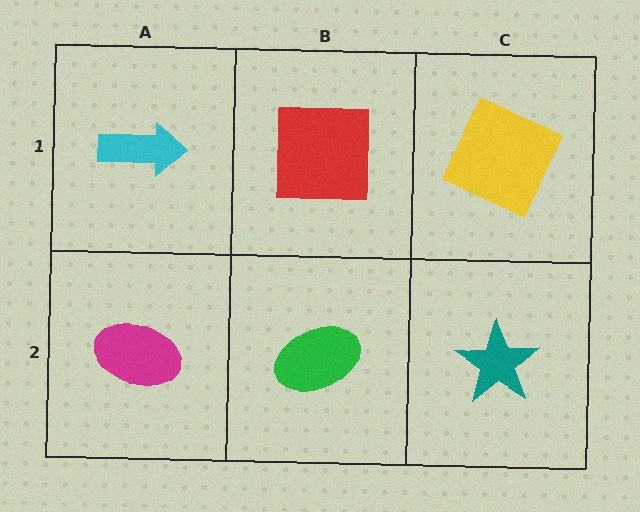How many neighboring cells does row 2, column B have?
3.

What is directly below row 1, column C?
A teal star.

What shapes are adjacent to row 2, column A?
A cyan arrow (row 1, column A), a green ellipse (row 2, column B).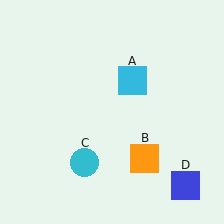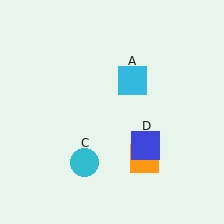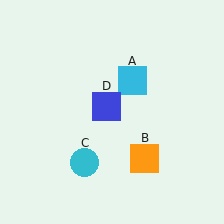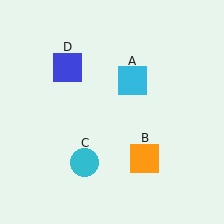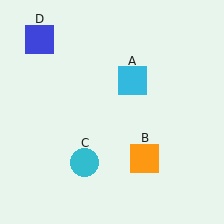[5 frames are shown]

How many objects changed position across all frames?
1 object changed position: blue square (object D).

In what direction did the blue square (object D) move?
The blue square (object D) moved up and to the left.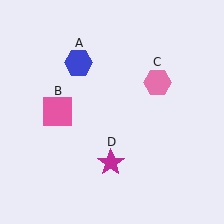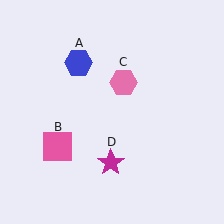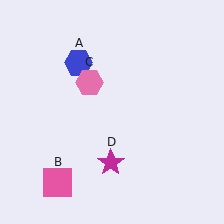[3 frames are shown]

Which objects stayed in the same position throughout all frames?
Blue hexagon (object A) and magenta star (object D) remained stationary.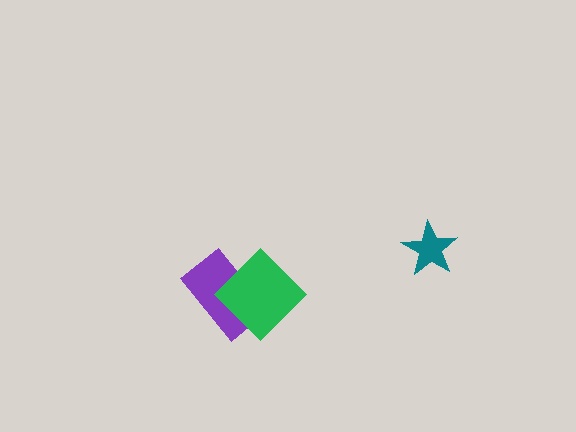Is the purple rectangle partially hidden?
Yes, it is partially covered by another shape.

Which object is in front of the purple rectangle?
The green diamond is in front of the purple rectangle.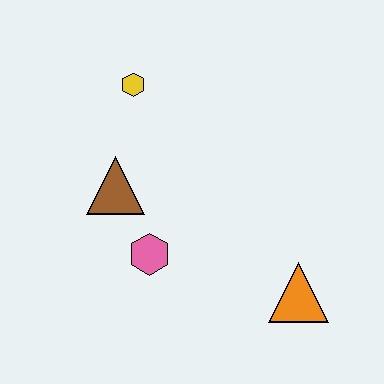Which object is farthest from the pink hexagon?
The yellow hexagon is farthest from the pink hexagon.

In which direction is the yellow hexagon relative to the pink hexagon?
The yellow hexagon is above the pink hexagon.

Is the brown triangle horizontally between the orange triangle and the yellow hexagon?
No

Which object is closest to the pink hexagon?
The brown triangle is closest to the pink hexagon.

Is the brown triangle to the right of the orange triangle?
No